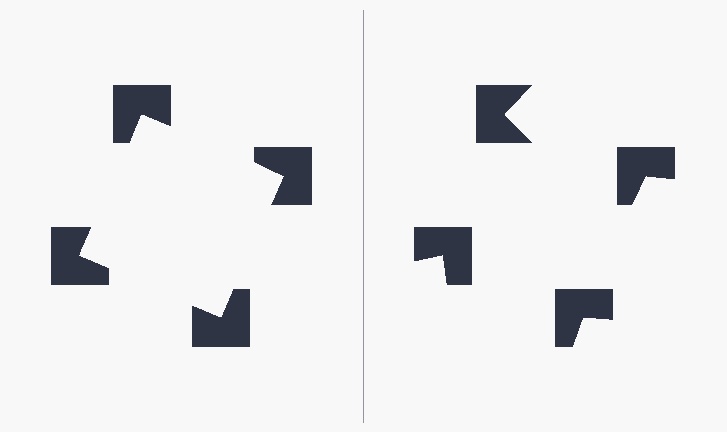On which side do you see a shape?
An illusory square appears on the left side. On the right side the wedge cuts are rotated, so no coherent shape forms.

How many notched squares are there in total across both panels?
8 — 4 on each side.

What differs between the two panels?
The notched squares are positioned identically on both sides; only the wedge orientations differ. On the left they align to a square; on the right they are misaligned.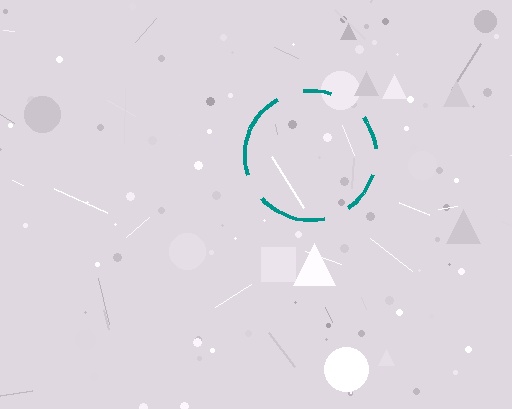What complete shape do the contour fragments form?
The contour fragments form a circle.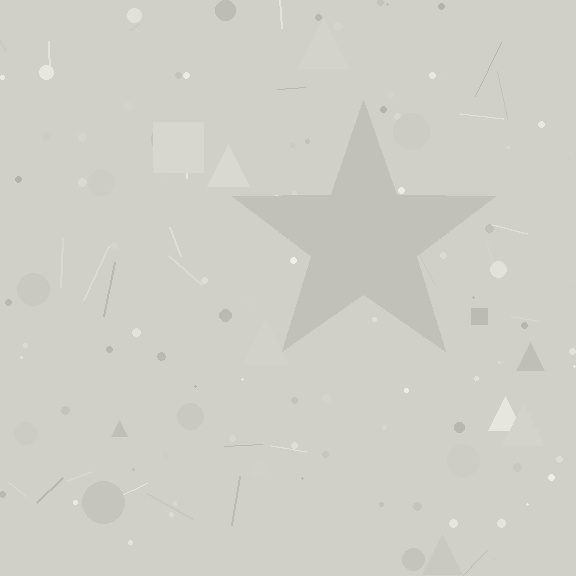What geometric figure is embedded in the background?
A star is embedded in the background.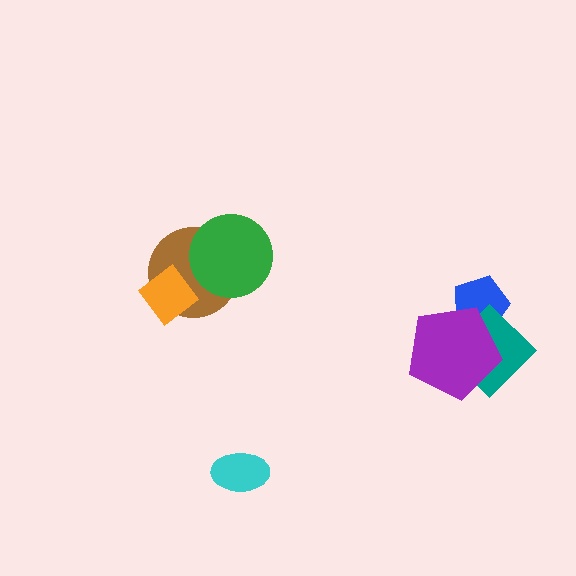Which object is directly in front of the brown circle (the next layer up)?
The orange diamond is directly in front of the brown circle.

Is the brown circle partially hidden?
Yes, it is partially covered by another shape.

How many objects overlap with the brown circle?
2 objects overlap with the brown circle.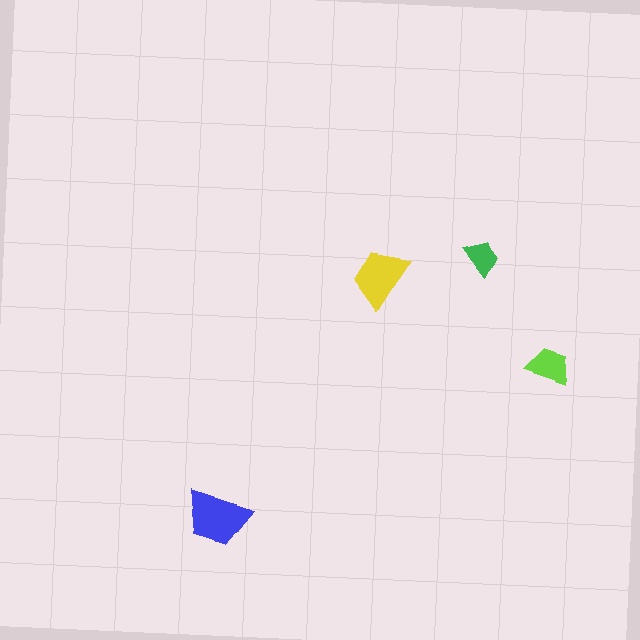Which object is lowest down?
The blue trapezoid is bottommost.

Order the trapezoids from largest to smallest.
the blue one, the yellow one, the lime one, the green one.